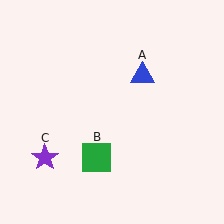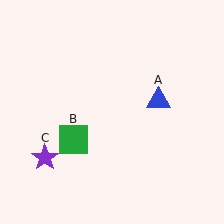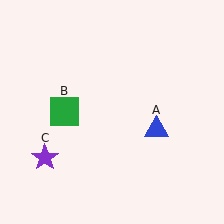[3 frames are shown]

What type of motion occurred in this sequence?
The blue triangle (object A), green square (object B) rotated clockwise around the center of the scene.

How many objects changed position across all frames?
2 objects changed position: blue triangle (object A), green square (object B).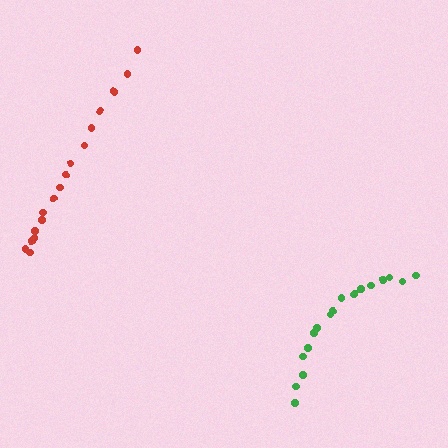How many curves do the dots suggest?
There are 2 distinct paths.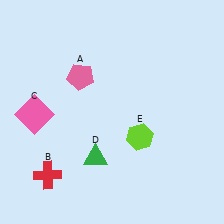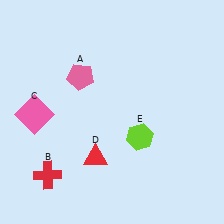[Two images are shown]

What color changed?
The triangle (D) changed from green in Image 1 to red in Image 2.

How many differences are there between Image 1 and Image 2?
There is 1 difference between the two images.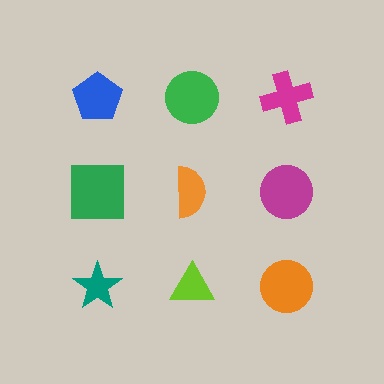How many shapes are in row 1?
3 shapes.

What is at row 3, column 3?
An orange circle.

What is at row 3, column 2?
A lime triangle.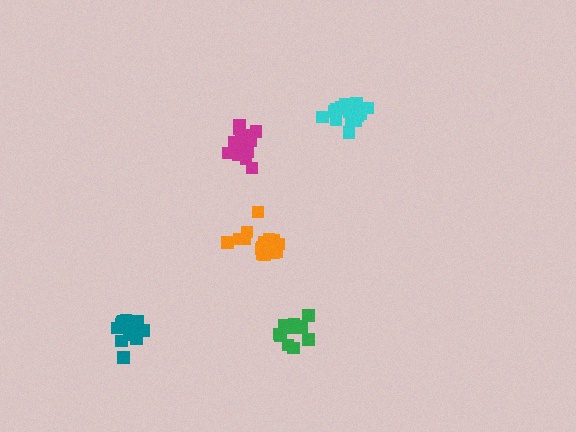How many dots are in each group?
Group 1: 17 dots, Group 2: 19 dots, Group 3: 17 dots, Group 4: 15 dots, Group 5: 13 dots (81 total).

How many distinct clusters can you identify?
There are 5 distinct clusters.